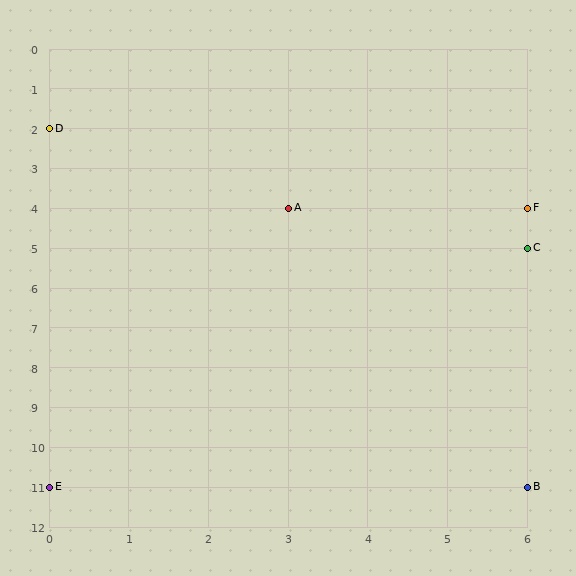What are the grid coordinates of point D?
Point D is at grid coordinates (0, 2).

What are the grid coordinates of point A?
Point A is at grid coordinates (3, 4).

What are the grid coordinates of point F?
Point F is at grid coordinates (6, 4).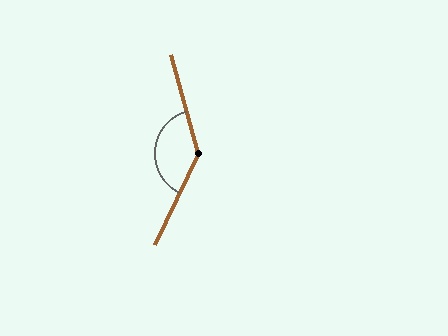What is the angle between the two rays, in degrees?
Approximately 139 degrees.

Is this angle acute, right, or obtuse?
It is obtuse.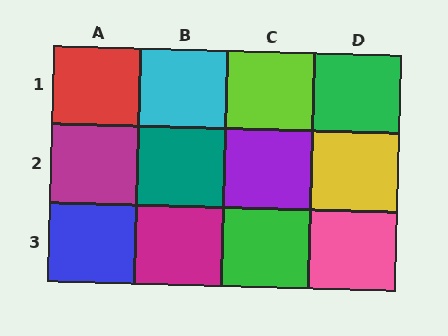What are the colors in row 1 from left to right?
Red, cyan, lime, green.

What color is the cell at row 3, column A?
Blue.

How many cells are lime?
1 cell is lime.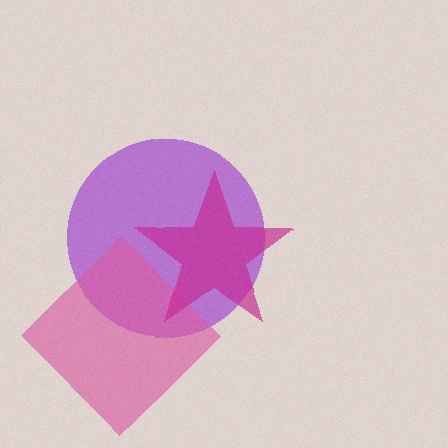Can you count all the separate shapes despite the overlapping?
Yes, there are 3 separate shapes.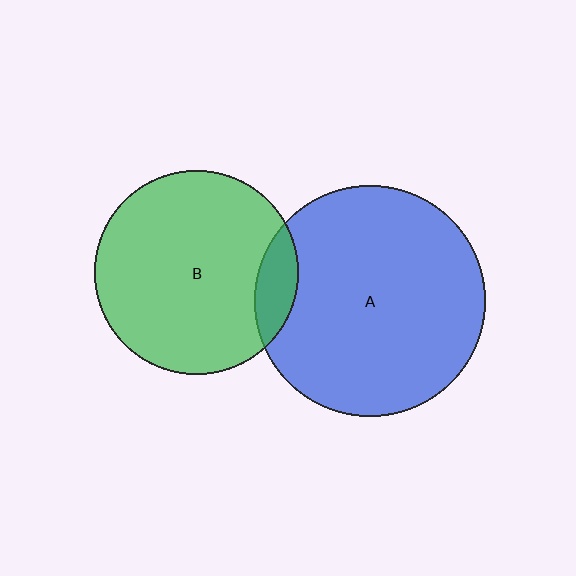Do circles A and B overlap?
Yes.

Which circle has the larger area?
Circle A (blue).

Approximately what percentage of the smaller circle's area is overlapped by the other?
Approximately 10%.